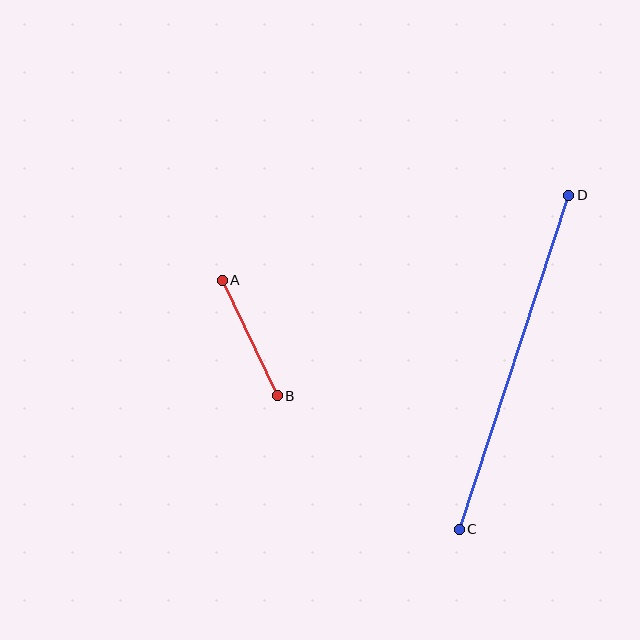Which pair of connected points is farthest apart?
Points C and D are farthest apart.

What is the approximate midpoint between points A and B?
The midpoint is at approximately (250, 338) pixels.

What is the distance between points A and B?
The distance is approximately 128 pixels.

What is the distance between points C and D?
The distance is approximately 351 pixels.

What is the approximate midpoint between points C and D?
The midpoint is at approximately (514, 362) pixels.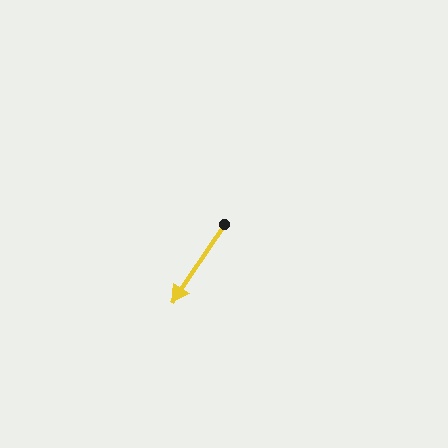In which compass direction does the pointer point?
Southwest.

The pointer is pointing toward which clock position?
Roughly 7 o'clock.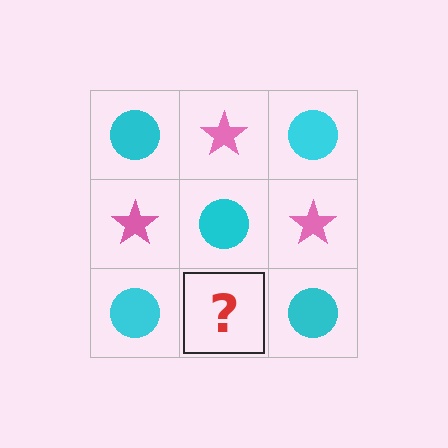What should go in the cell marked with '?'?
The missing cell should contain a pink star.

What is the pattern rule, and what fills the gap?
The rule is that it alternates cyan circle and pink star in a checkerboard pattern. The gap should be filled with a pink star.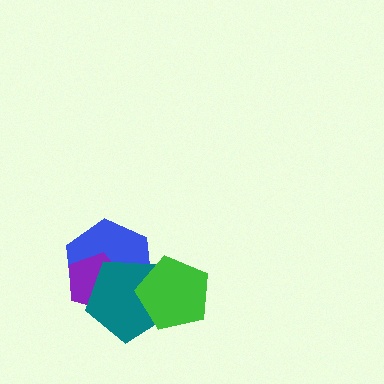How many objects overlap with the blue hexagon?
3 objects overlap with the blue hexagon.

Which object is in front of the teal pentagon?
The green pentagon is in front of the teal pentagon.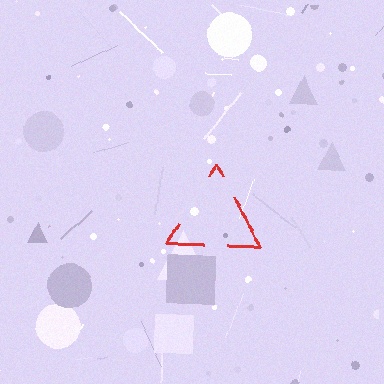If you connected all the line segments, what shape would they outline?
They would outline a triangle.